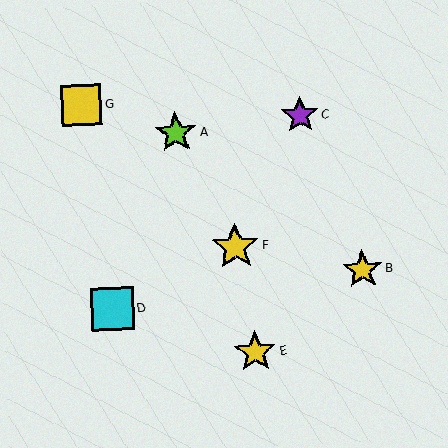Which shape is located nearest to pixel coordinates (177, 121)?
The lime star (labeled A) at (176, 133) is nearest to that location.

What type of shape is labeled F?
Shape F is a yellow star.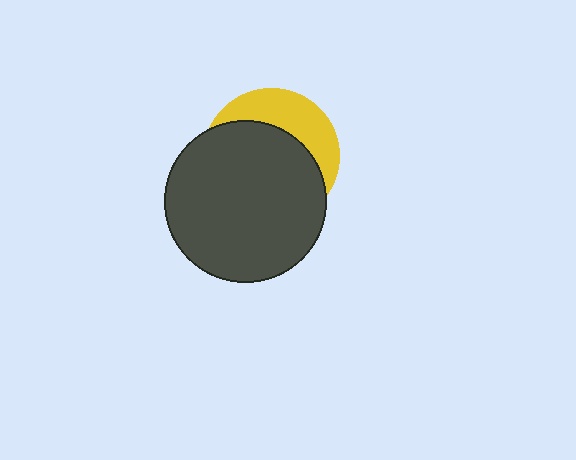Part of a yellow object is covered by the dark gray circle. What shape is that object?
It is a circle.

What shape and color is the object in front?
The object in front is a dark gray circle.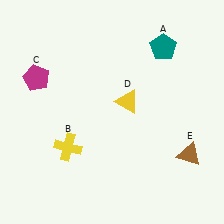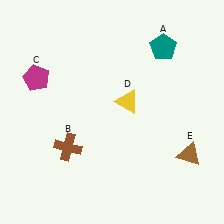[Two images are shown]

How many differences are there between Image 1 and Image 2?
There is 1 difference between the two images.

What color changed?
The cross (B) changed from yellow in Image 1 to brown in Image 2.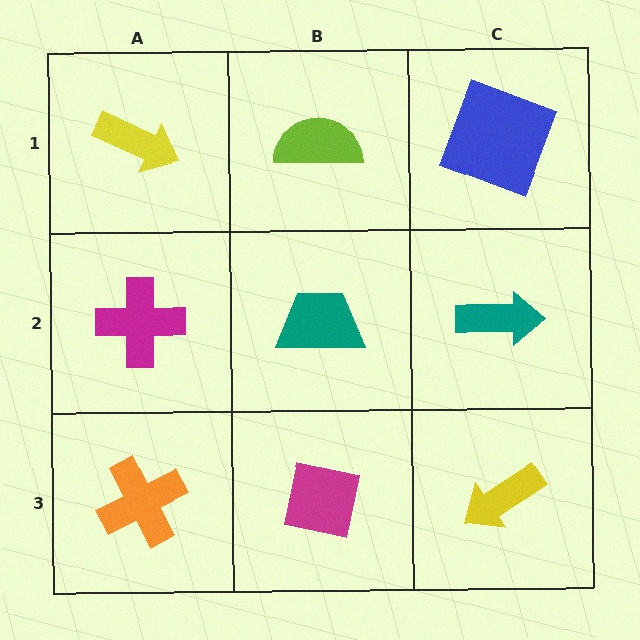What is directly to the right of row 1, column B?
A blue square.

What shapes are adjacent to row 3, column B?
A teal trapezoid (row 2, column B), an orange cross (row 3, column A), a yellow arrow (row 3, column C).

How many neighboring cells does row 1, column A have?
2.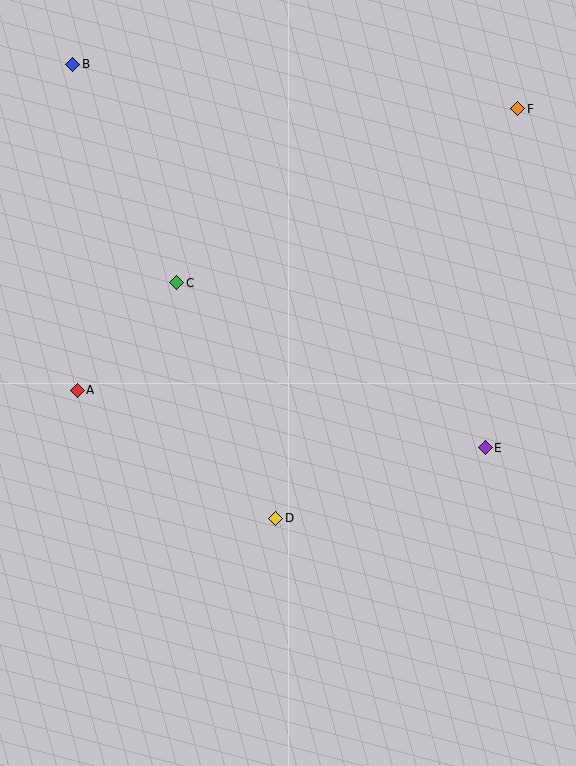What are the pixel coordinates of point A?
Point A is at (77, 390).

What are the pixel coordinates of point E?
Point E is at (485, 448).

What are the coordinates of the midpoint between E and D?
The midpoint between E and D is at (381, 483).